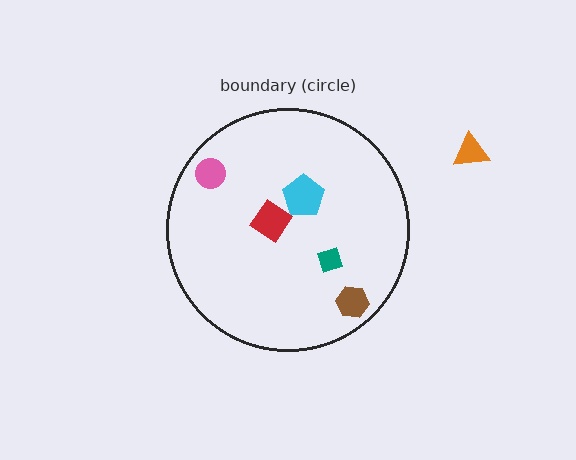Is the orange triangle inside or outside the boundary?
Outside.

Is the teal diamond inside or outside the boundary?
Inside.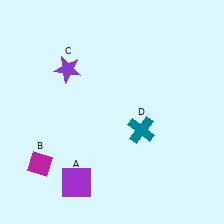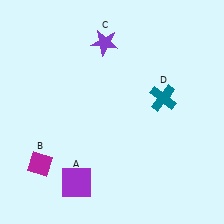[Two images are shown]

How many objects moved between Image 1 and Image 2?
2 objects moved between the two images.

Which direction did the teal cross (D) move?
The teal cross (D) moved up.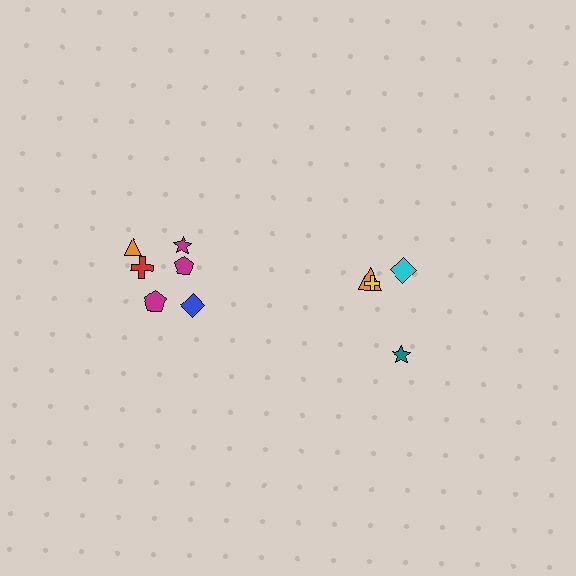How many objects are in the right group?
There are 4 objects.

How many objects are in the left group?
There are 6 objects.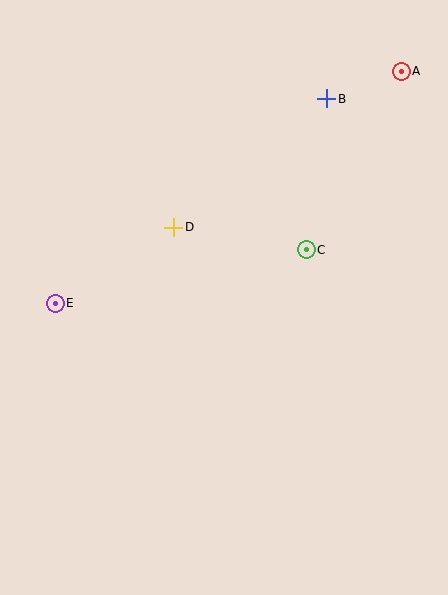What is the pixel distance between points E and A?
The distance between E and A is 417 pixels.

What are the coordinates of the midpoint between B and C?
The midpoint between B and C is at (317, 174).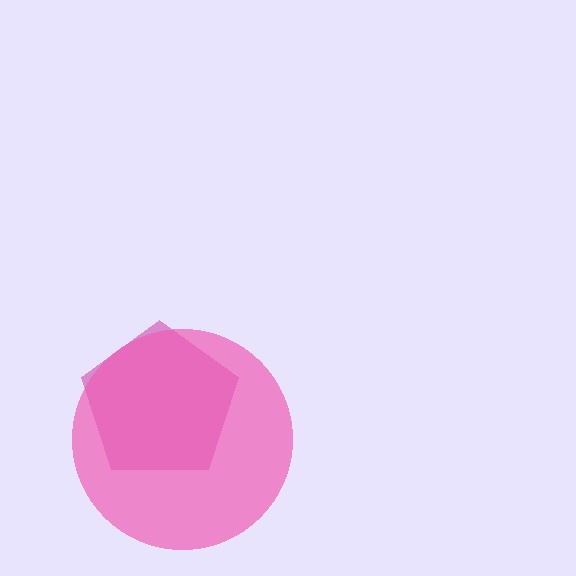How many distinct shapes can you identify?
There are 2 distinct shapes: a magenta pentagon, a pink circle.